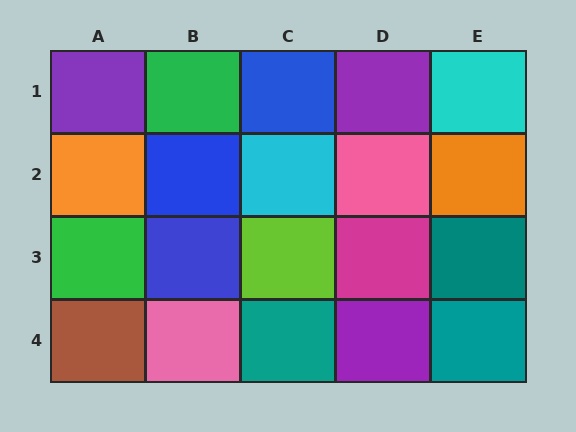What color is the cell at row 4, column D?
Purple.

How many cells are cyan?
2 cells are cyan.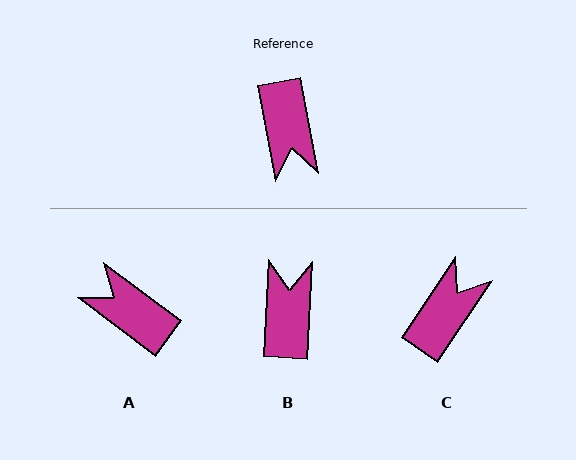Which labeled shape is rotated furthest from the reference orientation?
B, about 166 degrees away.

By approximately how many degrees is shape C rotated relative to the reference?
Approximately 136 degrees counter-clockwise.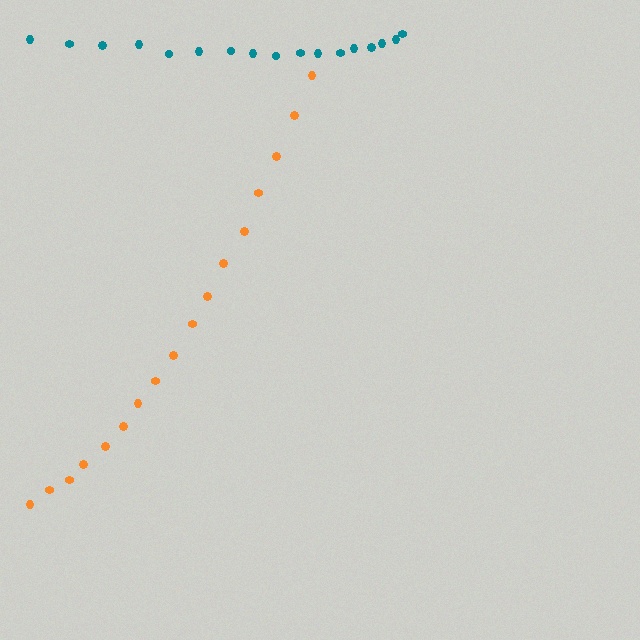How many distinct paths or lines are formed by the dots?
There are 2 distinct paths.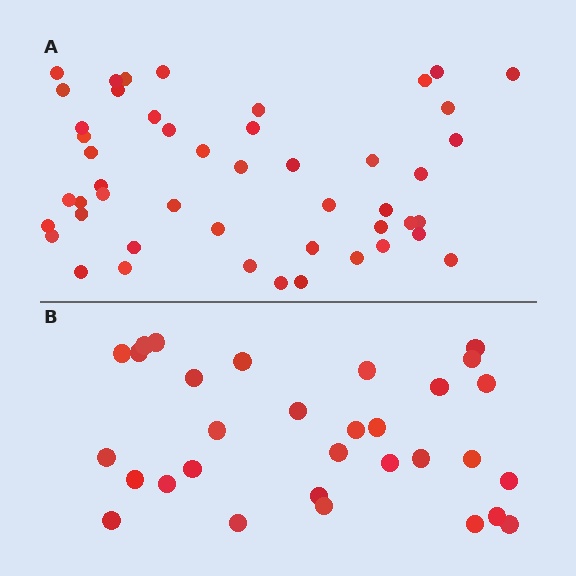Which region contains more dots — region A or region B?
Region A (the top region) has more dots.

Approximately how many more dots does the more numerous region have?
Region A has approximately 15 more dots than region B.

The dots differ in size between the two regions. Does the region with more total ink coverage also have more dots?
No. Region B has more total ink coverage because its dots are larger, but region A actually contains more individual dots. Total area can be misleading — the number of items is what matters here.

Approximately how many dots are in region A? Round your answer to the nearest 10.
About 50 dots. (The exact count is 48, which rounds to 50.)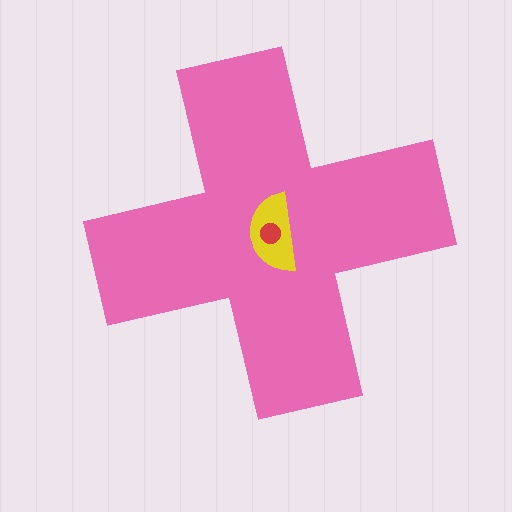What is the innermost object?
The red circle.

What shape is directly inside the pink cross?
The yellow semicircle.